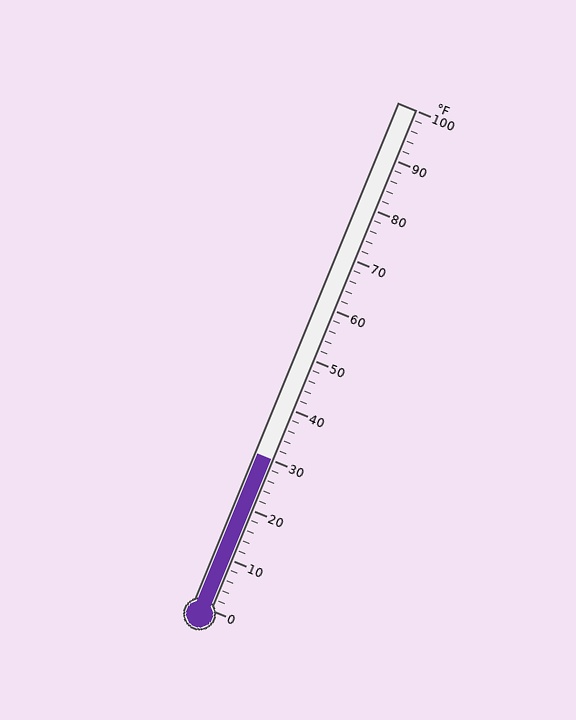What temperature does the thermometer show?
The thermometer shows approximately 30°F.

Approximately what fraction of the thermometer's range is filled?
The thermometer is filled to approximately 30% of its range.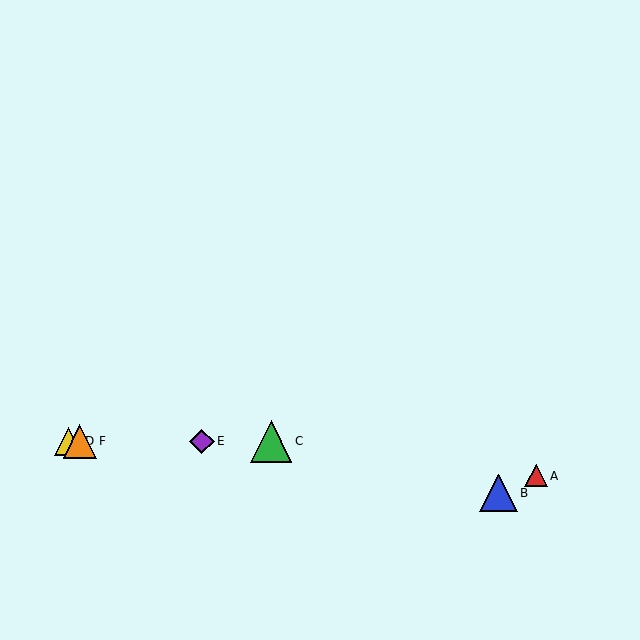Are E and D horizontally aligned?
Yes, both are at y≈442.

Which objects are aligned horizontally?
Objects C, D, E, F are aligned horizontally.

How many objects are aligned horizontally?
4 objects (C, D, E, F) are aligned horizontally.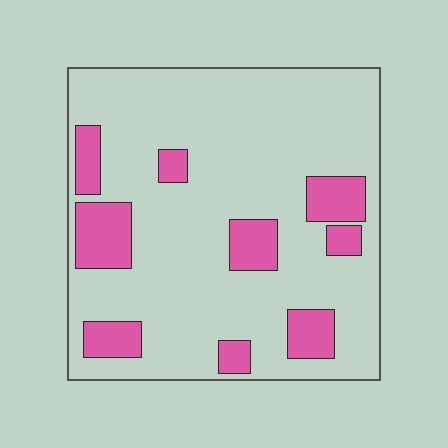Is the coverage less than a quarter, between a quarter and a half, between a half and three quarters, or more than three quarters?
Less than a quarter.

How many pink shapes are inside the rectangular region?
9.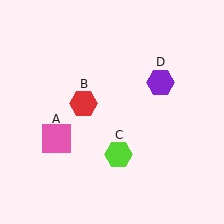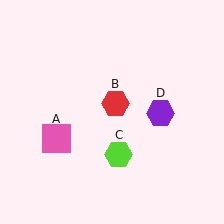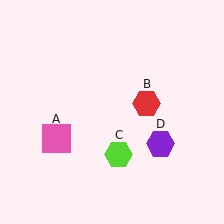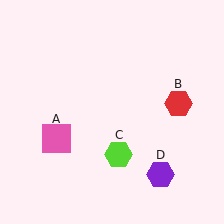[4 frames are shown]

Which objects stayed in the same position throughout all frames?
Pink square (object A) and lime hexagon (object C) remained stationary.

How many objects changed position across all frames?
2 objects changed position: red hexagon (object B), purple hexagon (object D).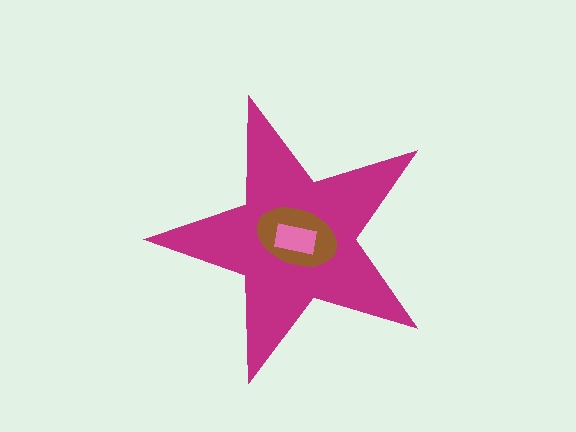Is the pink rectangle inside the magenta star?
Yes.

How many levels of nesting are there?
3.